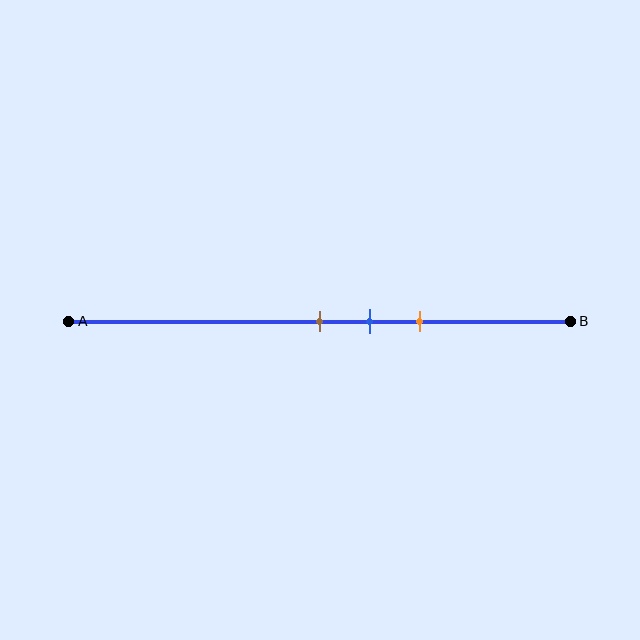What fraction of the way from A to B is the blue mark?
The blue mark is approximately 60% (0.6) of the way from A to B.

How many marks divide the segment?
There are 3 marks dividing the segment.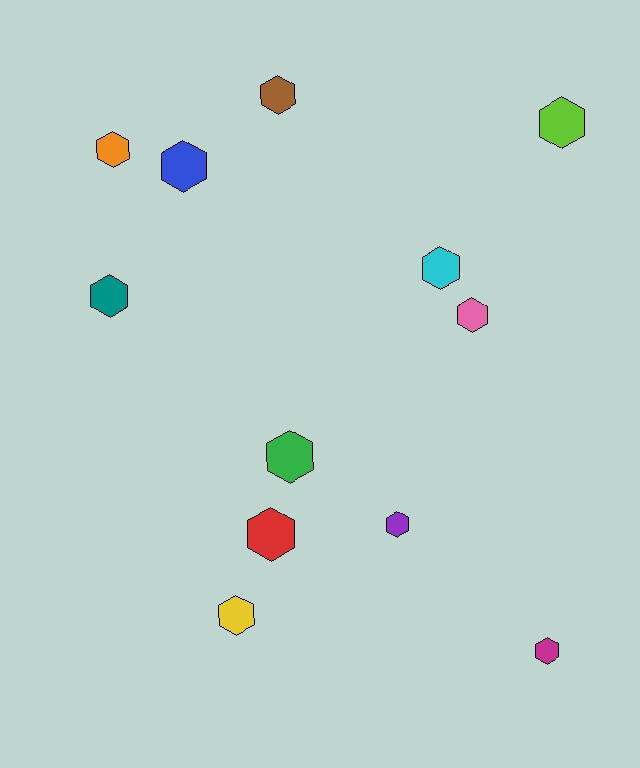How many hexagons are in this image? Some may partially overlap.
There are 12 hexagons.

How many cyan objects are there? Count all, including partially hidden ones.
There is 1 cyan object.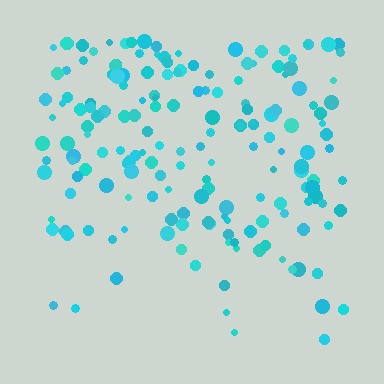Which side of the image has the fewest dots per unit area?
The bottom.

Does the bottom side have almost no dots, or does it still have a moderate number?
Still a moderate number, just noticeably fewer than the top.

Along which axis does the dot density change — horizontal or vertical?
Vertical.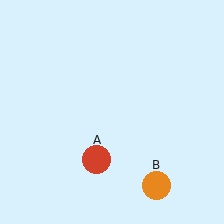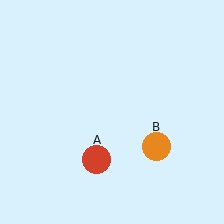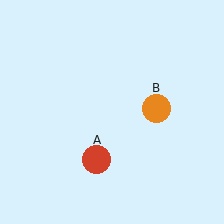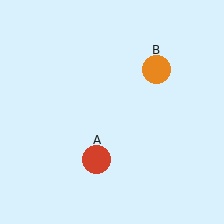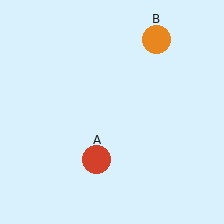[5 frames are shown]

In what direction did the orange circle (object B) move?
The orange circle (object B) moved up.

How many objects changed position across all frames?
1 object changed position: orange circle (object B).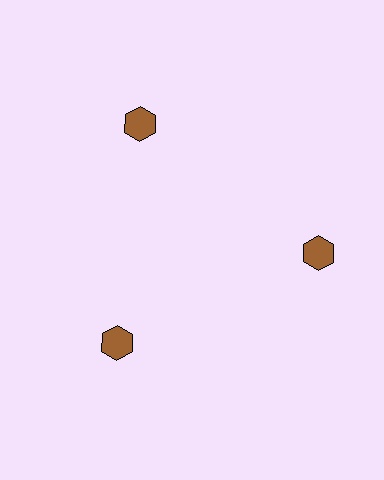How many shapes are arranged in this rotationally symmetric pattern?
There are 3 shapes, arranged in 3 groups of 1.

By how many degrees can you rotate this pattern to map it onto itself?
The pattern maps onto itself every 120 degrees of rotation.